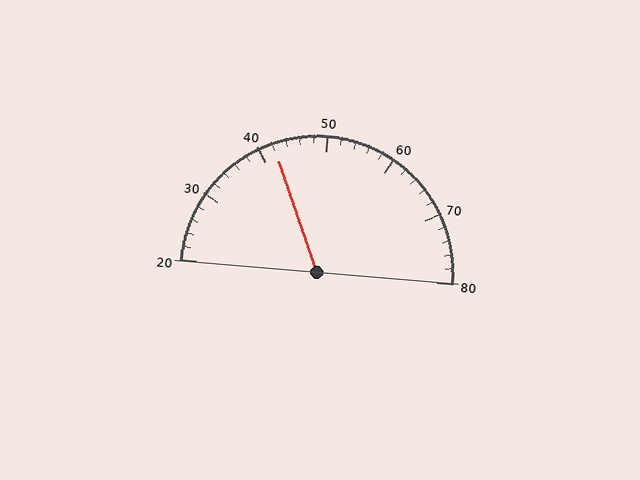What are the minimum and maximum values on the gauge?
The gauge ranges from 20 to 80.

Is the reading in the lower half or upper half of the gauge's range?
The reading is in the lower half of the range (20 to 80).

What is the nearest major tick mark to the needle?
The nearest major tick mark is 40.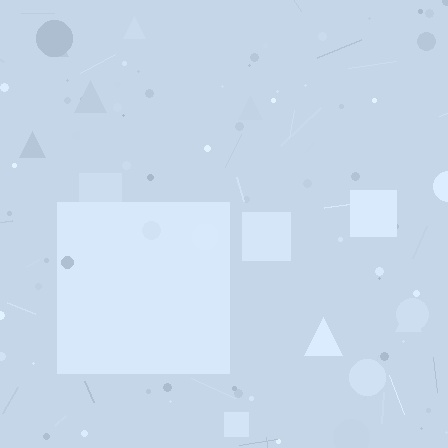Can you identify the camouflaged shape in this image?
The camouflaged shape is a square.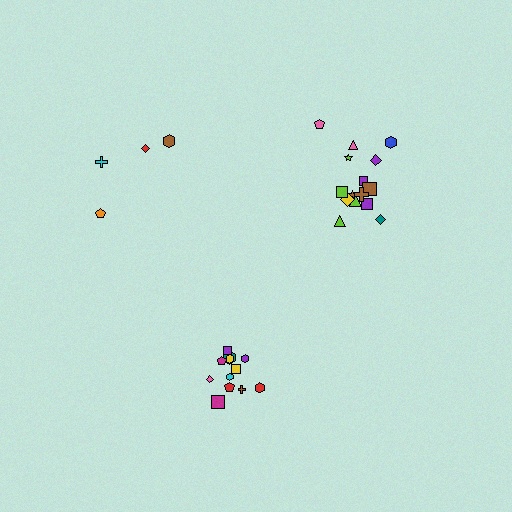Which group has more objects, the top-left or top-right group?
The top-right group.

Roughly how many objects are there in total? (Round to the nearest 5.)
Roughly 30 objects in total.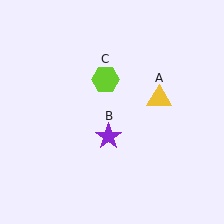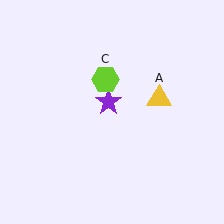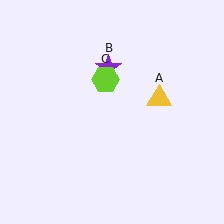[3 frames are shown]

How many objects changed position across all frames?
1 object changed position: purple star (object B).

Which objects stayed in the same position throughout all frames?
Yellow triangle (object A) and lime hexagon (object C) remained stationary.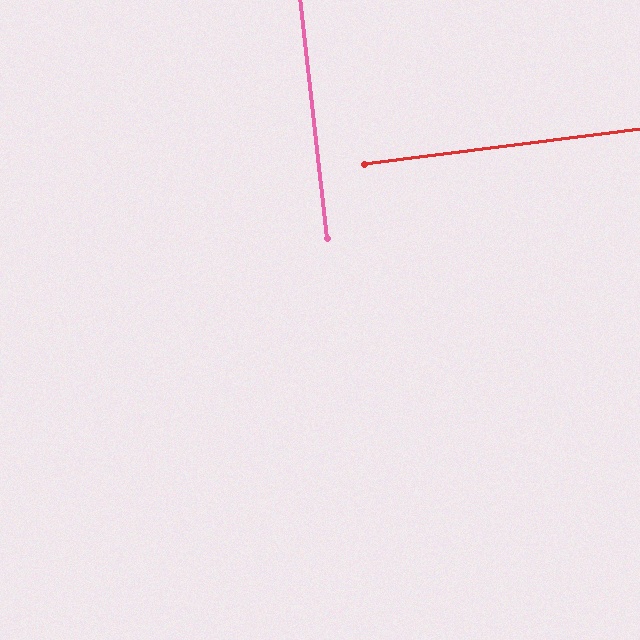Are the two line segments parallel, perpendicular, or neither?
Perpendicular — they meet at approximately 89°.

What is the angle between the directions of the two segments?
Approximately 89 degrees.